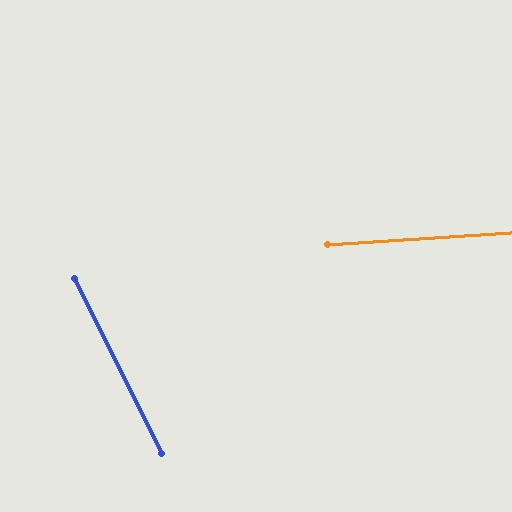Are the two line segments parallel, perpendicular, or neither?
Neither parallel nor perpendicular — they differ by about 67°.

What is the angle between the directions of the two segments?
Approximately 67 degrees.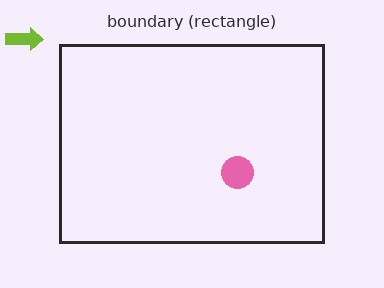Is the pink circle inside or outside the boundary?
Inside.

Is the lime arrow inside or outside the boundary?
Outside.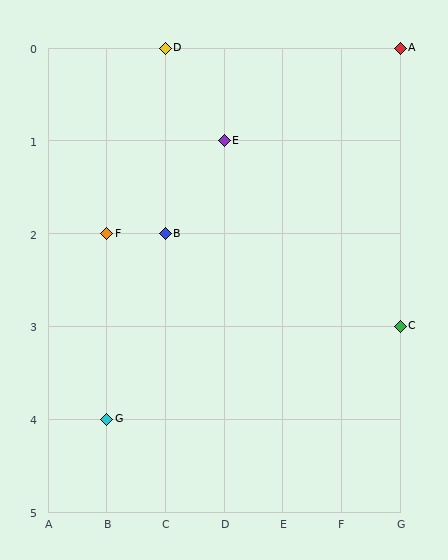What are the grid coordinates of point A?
Point A is at grid coordinates (G, 0).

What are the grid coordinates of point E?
Point E is at grid coordinates (D, 1).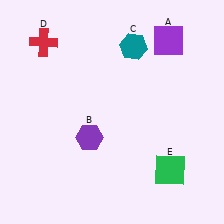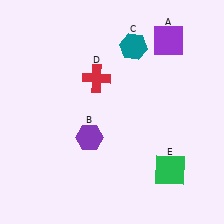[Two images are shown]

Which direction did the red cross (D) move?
The red cross (D) moved right.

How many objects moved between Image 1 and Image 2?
1 object moved between the two images.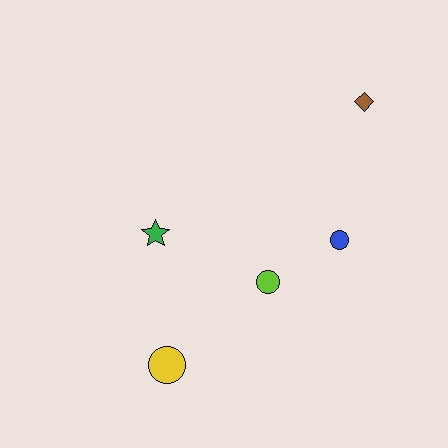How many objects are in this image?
There are 5 objects.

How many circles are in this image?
There are 3 circles.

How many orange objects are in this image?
There are no orange objects.